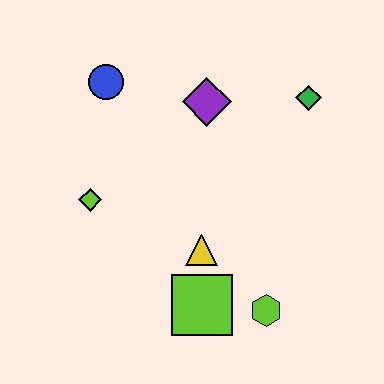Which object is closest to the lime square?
The yellow triangle is closest to the lime square.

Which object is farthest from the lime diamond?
The green diamond is farthest from the lime diamond.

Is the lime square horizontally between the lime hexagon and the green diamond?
No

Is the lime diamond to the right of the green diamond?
No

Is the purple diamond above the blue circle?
No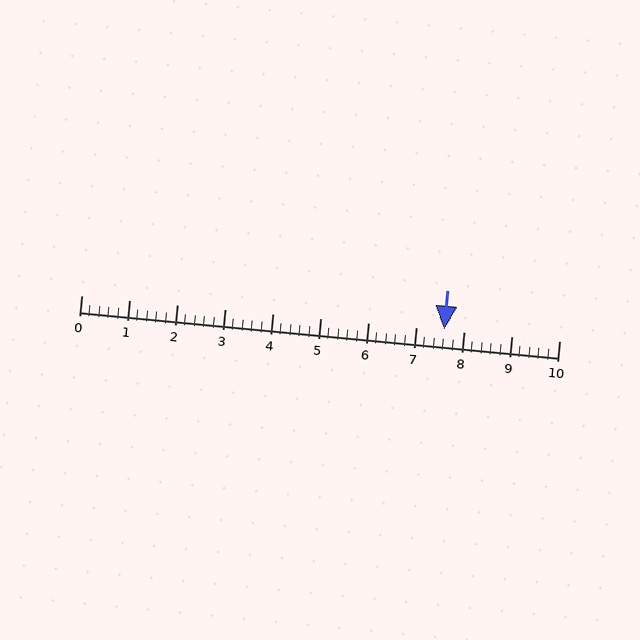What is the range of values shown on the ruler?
The ruler shows values from 0 to 10.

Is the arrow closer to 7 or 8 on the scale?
The arrow is closer to 8.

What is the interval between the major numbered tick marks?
The major tick marks are spaced 1 units apart.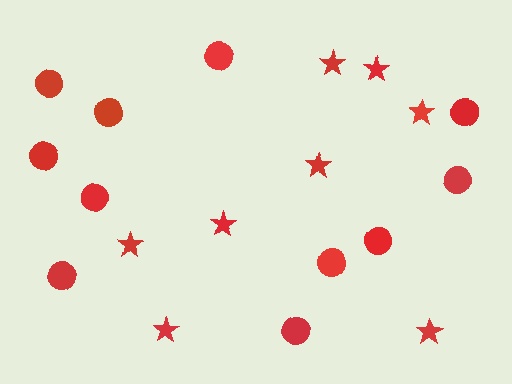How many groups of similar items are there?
There are 2 groups: one group of circles (11) and one group of stars (8).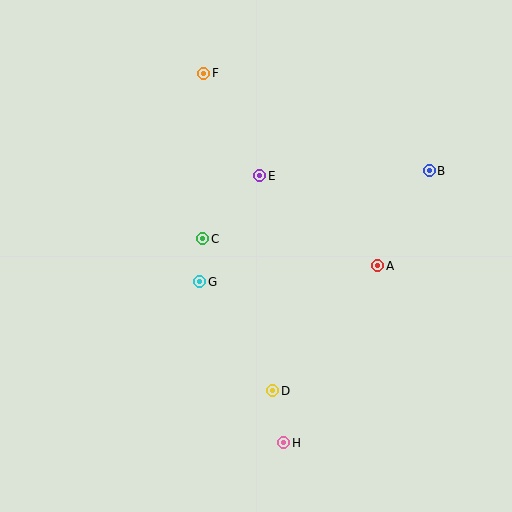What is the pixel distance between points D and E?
The distance between D and E is 215 pixels.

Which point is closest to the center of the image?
Point C at (203, 239) is closest to the center.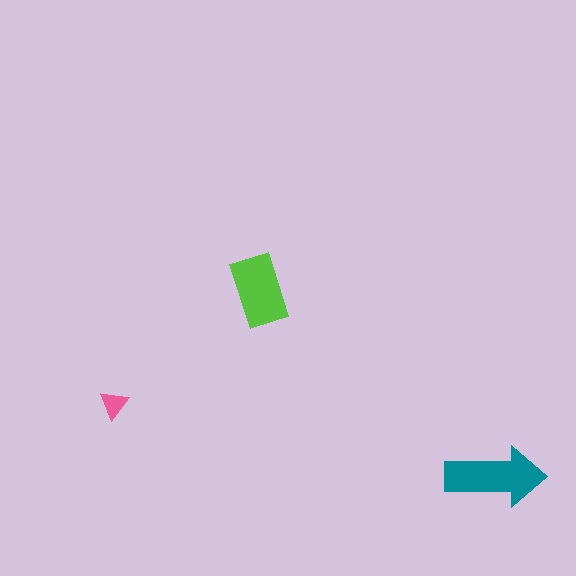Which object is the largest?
The teal arrow.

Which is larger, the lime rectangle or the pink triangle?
The lime rectangle.